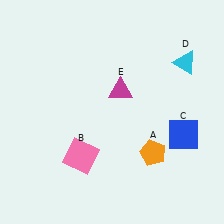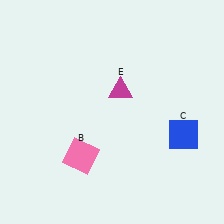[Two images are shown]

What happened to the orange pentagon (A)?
The orange pentagon (A) was removed in Image 2. It was in the bottom-right area of Image 1.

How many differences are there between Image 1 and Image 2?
There are 2 differences between the two images.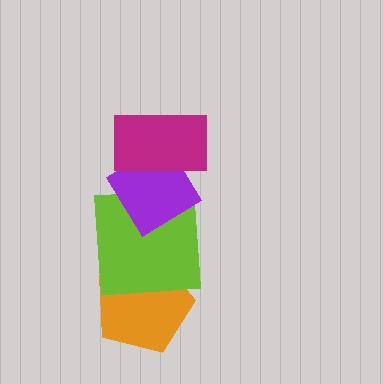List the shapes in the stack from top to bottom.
From top to bottom: the magenta rectangle, the purple diamond, the lime square, the orange pentagon.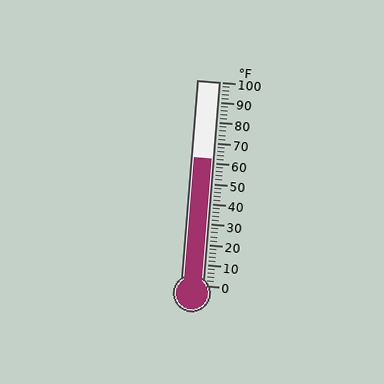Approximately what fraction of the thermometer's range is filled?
The thermometer is filled to approximately 60% of its range.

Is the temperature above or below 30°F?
The temperature is above 30°F.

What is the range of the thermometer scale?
The thermometer scale ranges from 0°F to 100°F.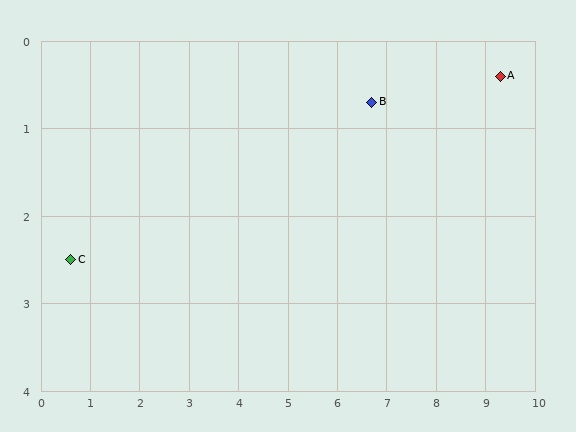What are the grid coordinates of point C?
Point C is at approximately (0.6, 2.5).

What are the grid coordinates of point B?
Point B is at approximately (6.7, 0.7).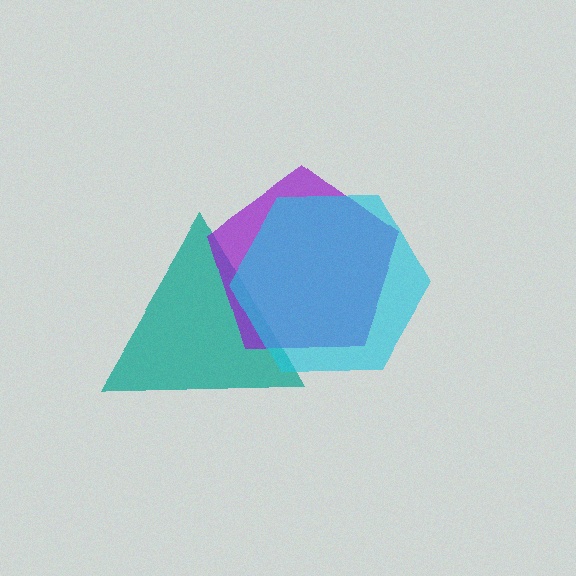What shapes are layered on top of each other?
The layered shapes are: a teal triangle, a purple pentagon, a cyan hexagon.